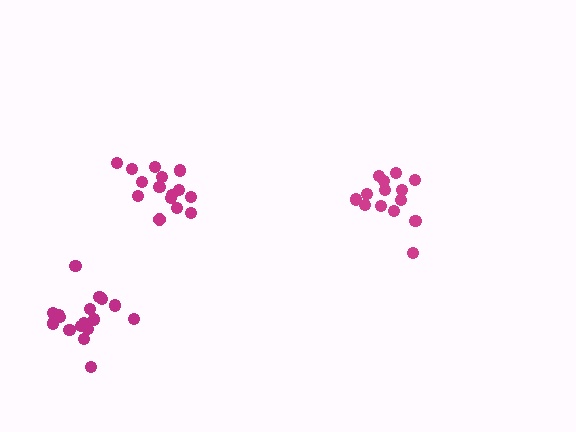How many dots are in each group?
Group 1: 15 dots, Group 2: 14 dots, Group 3: 17 dots (46 total).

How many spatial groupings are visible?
There are 3 spatial groupings.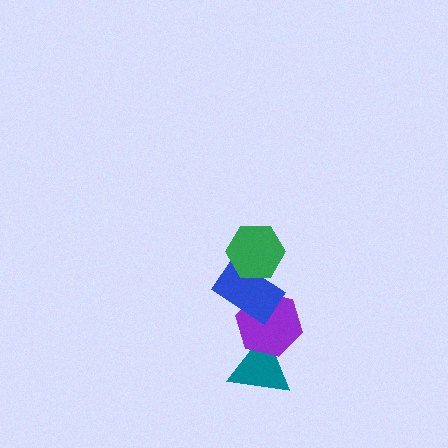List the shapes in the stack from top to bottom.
From top to bottom: the green hexagon, the blue rectangle, the purple hexagon, the teal triangle.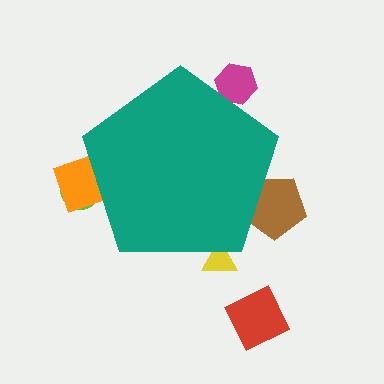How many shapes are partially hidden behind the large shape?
5 shapes are partially hidden.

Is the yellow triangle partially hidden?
Yes, the yellow triangle is partially hidden behind the teal pentagon.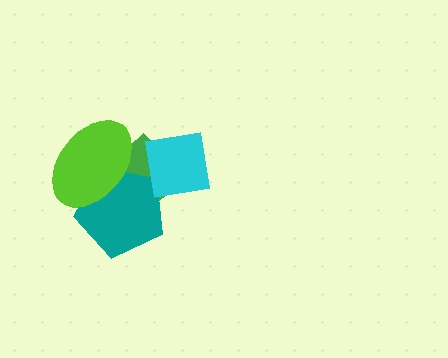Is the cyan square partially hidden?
No, no other shape covers it.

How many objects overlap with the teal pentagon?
3 objects overlap with the teal pentagon.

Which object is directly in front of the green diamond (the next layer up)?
The teal pentagon is directly in front of the green diamond.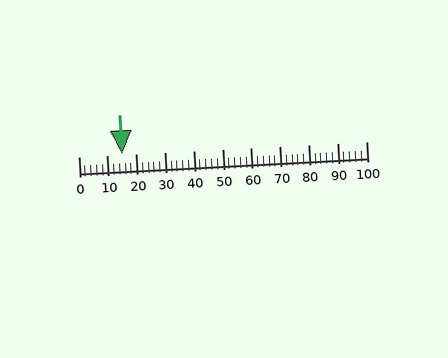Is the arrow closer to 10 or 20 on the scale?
The arrow is closer to 20.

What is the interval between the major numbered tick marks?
The major tick marks are spaced 10 units apart.